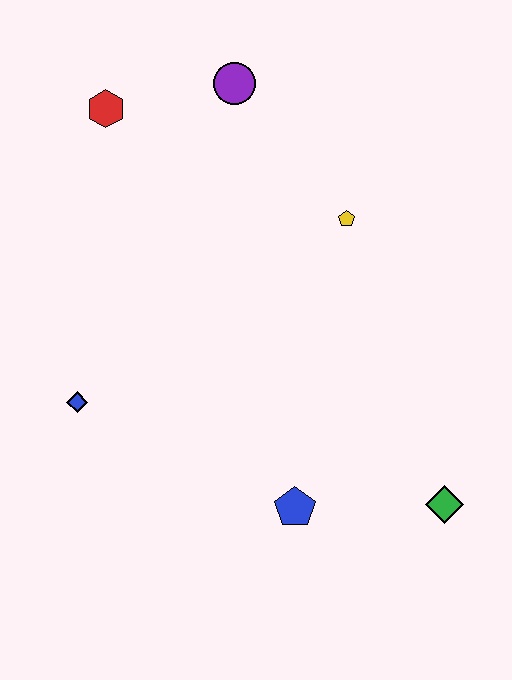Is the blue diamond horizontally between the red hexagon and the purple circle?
No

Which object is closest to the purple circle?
The red hexagon is closest to the purple circle.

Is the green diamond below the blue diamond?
Yes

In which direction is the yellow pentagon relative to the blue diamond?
The yellow pentagon is to the right of the blue diamond.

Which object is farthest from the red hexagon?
The green diamond is farthest from the red hexagon.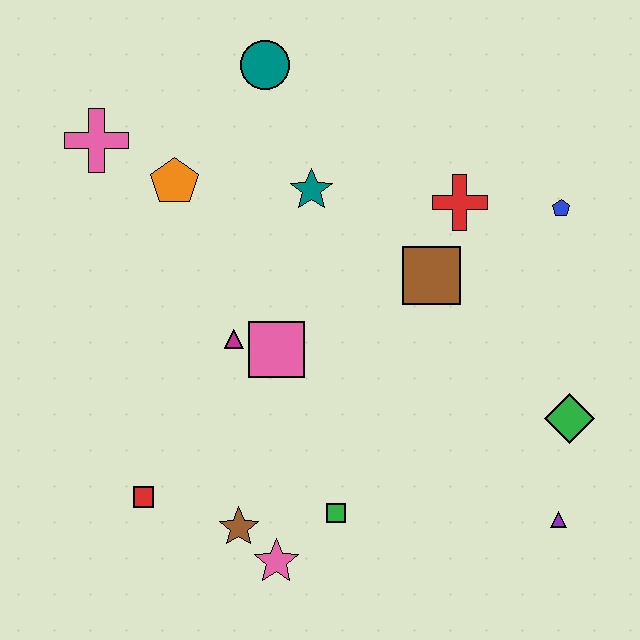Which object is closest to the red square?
The brown star is closest to the red square.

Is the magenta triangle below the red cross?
Yes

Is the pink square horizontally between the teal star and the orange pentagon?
Yes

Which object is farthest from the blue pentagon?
The red square is farthest from the blue pentagon.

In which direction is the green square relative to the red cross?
The green square is below the red cross.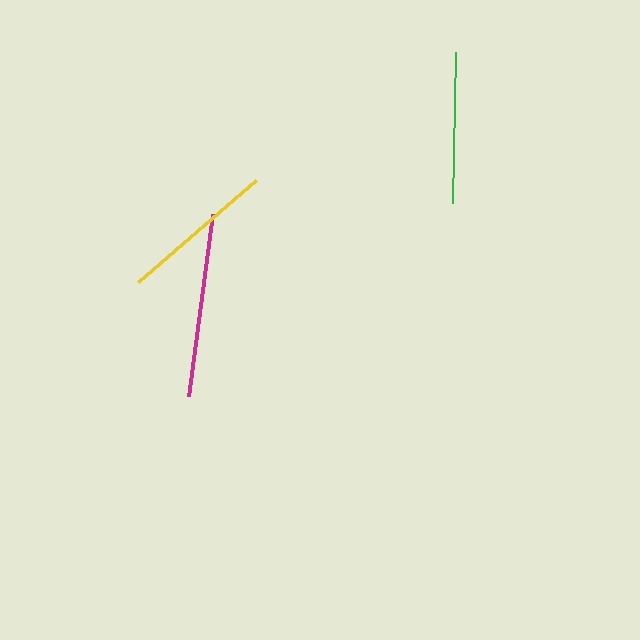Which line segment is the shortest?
The green line is the shortest at approximately 151 pixels.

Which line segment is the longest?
The magenta line is the longest at approximately 184 pixels.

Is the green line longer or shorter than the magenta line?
The magenta line is longer than the green line.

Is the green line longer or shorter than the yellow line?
The yellow line is longer than the green line.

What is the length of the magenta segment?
The magenta segment is approximately 184 pixels long.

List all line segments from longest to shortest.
From longest to shortest: magenta, yellow, green.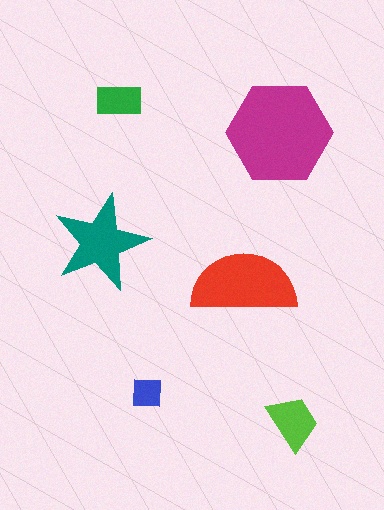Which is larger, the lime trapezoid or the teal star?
The teal star.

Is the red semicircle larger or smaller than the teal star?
Larger.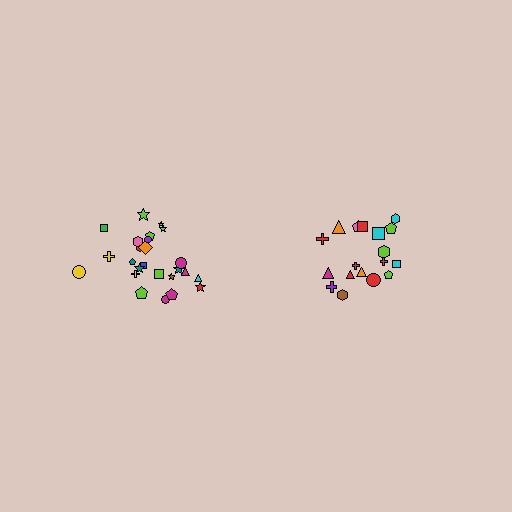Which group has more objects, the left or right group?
The left group.